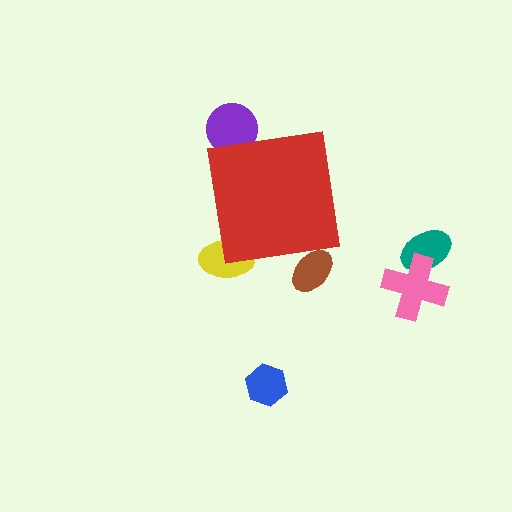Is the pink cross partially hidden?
No, the pink cross is fully visible.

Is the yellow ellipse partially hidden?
Yes, the yellow ellipse is partially hidden behind the red square.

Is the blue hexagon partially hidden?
No, the blue hexagon is fully visible.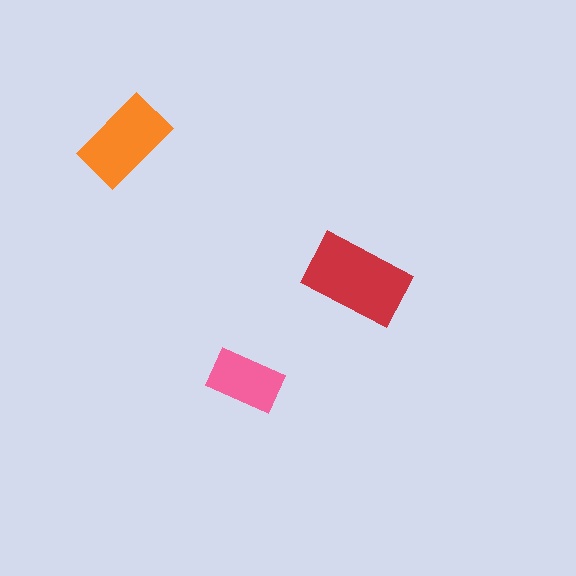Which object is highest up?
The orange rectangle is topmost.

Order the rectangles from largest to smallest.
the red one, the orange one, the pink one.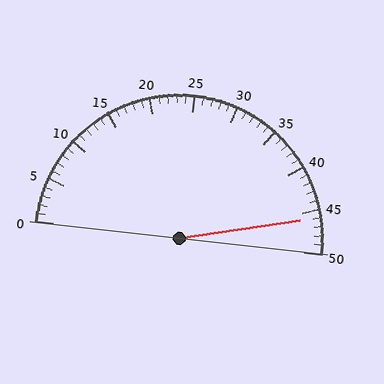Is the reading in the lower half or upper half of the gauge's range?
The reading is in the upper half of the range (0 to 50).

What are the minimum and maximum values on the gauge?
The gauge ranges from 0 to 50.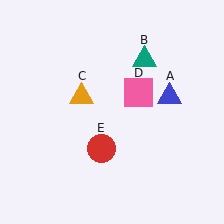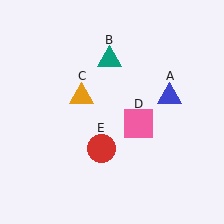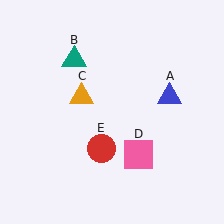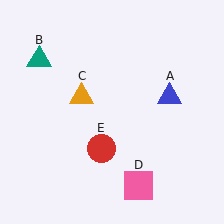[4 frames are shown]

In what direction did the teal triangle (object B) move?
The teal triangle (object B) moved left.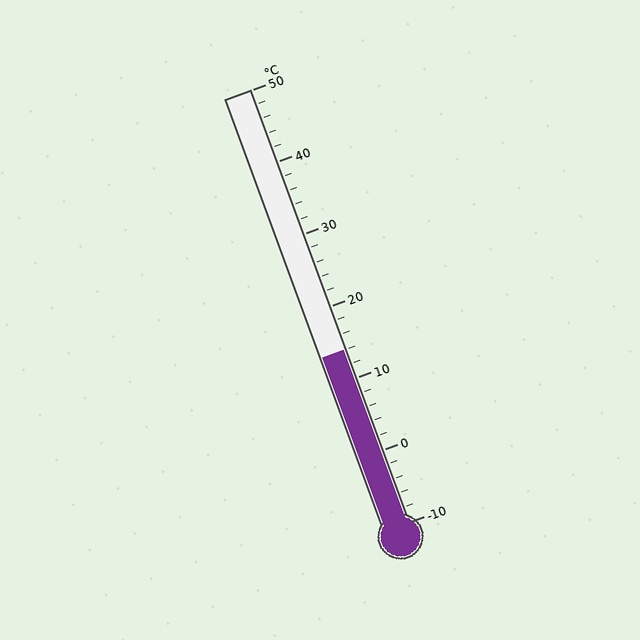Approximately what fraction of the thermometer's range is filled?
The thermometer is filled to approximately 40% of its range.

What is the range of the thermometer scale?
The thermometer scale ranges from -10°C to 50°C.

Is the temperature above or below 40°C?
The temperature is below 40°C.